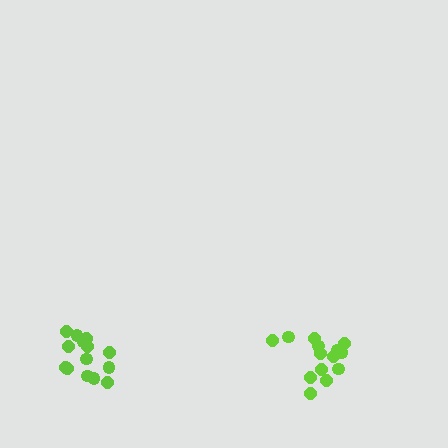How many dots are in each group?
Group 1: 14 dots, Group 2: 14 dots (28 total).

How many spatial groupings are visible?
There are 2 spatial groupings.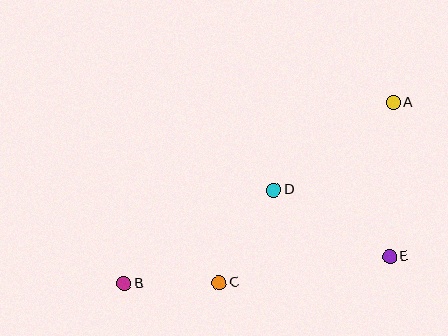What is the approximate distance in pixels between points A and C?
The distance between A and C is approximately 251 pixels.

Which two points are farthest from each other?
Points A and B are farthest from each other.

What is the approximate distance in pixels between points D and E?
The distance between D and E is approximately 134 pixels.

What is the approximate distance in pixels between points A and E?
The distance between A and E is approximately 154 pixels.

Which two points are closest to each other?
Points B and C are closest to each other.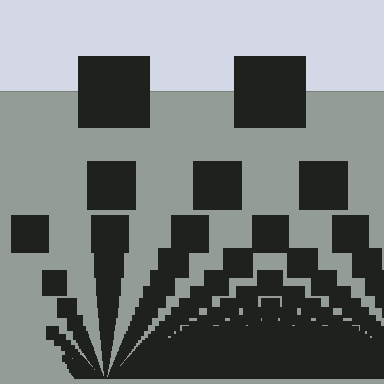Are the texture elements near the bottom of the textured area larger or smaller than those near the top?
Smaller. The gradient is inverted — elements near the bottom are smaller and denser.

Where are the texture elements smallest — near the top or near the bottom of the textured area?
Near the bottom.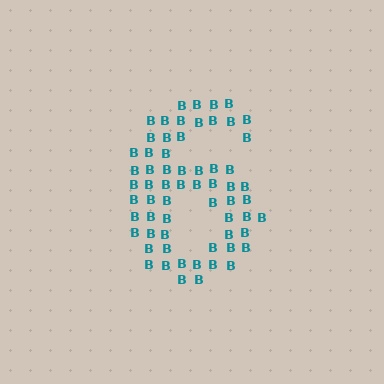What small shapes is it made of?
It is made of small letter B's.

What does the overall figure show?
The overall figure shows the digit 6.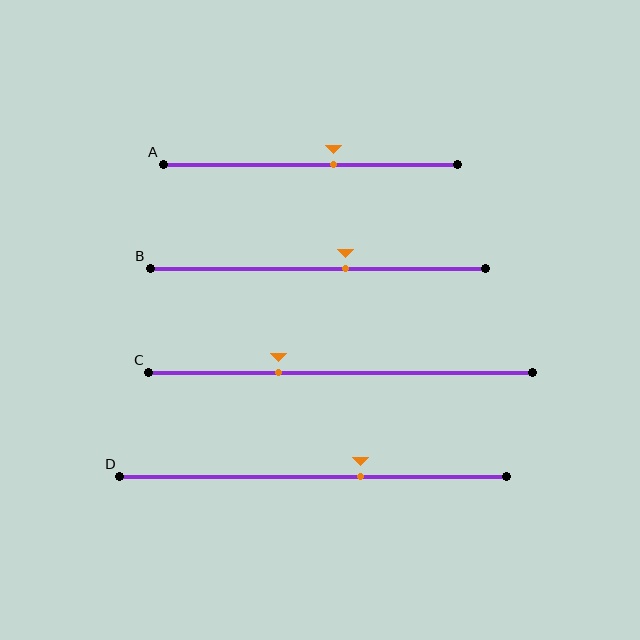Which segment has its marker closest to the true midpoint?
Segment A has its marker closest to the true midpoint.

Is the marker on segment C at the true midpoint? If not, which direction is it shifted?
No, the marker on segment C is shifted to the left by about 16% of the segment length.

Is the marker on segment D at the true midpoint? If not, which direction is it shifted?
No, the marker on segment D is shifted to the right by about 12% of the segment length.